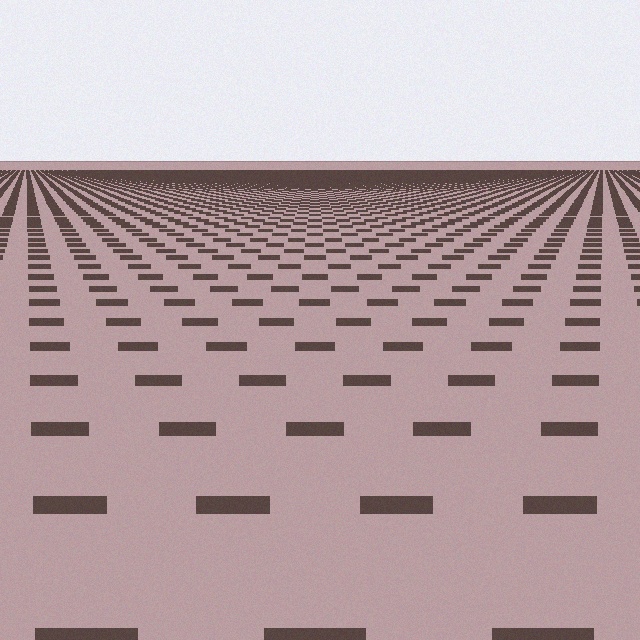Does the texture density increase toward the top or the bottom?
Density increases toward the top.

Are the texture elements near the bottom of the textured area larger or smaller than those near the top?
Larger. Near the bottom, elements are closer to the viewer and appear at a bigger on-screen size.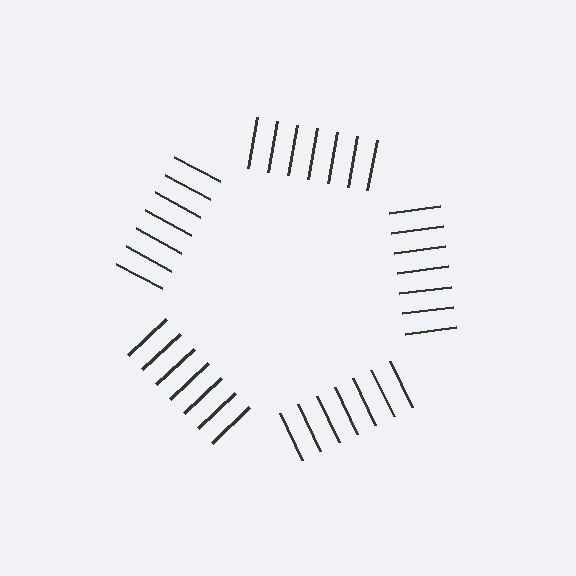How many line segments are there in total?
35 — 7 along each of the 5 edges.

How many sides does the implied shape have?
5 sides — the line-ends trace a pentagon.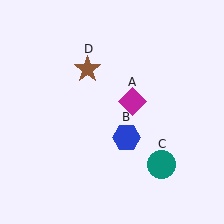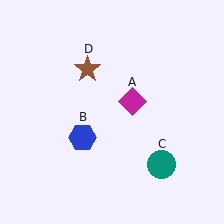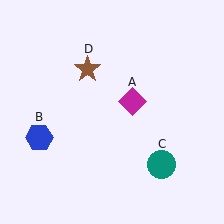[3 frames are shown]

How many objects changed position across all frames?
1 object changed position: blue hexagon (object B).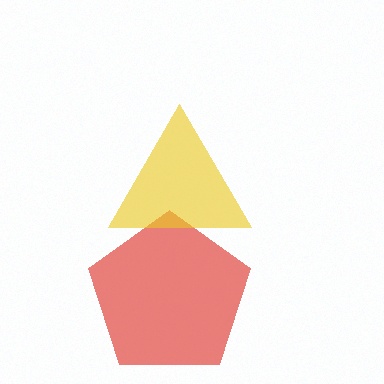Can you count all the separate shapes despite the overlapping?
Yes, there are 2 separate shapes.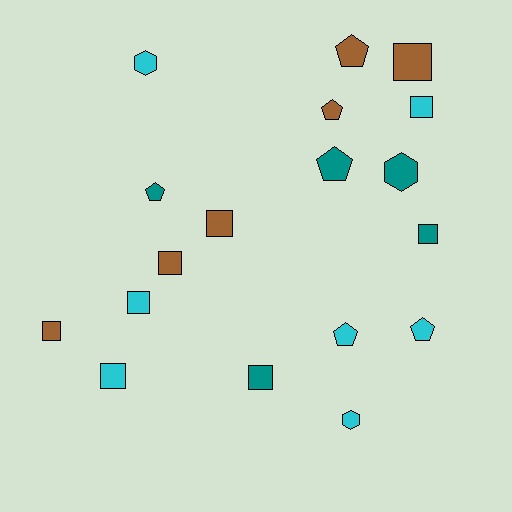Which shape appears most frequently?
Square, with 9 objects.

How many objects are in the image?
There are 18 objects.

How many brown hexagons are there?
There are no brown hexagons.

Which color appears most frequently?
Cyan, with 7 objects.